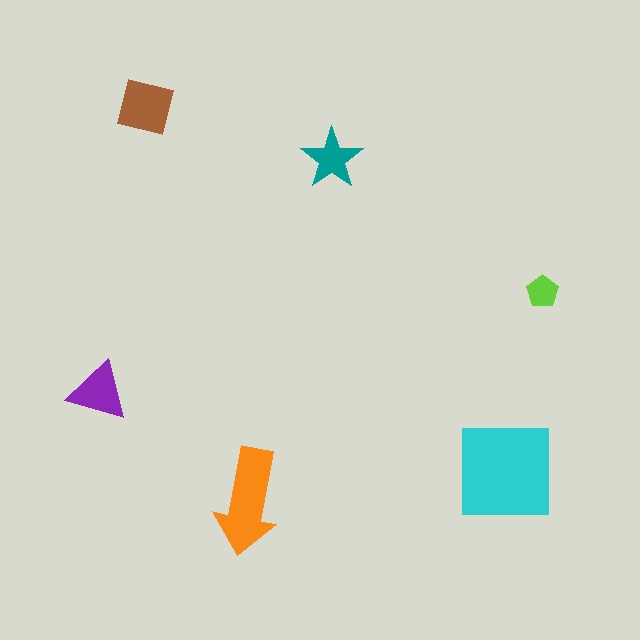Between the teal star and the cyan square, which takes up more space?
The cyan square.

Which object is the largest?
The cyan square.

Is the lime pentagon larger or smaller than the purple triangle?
Smaller.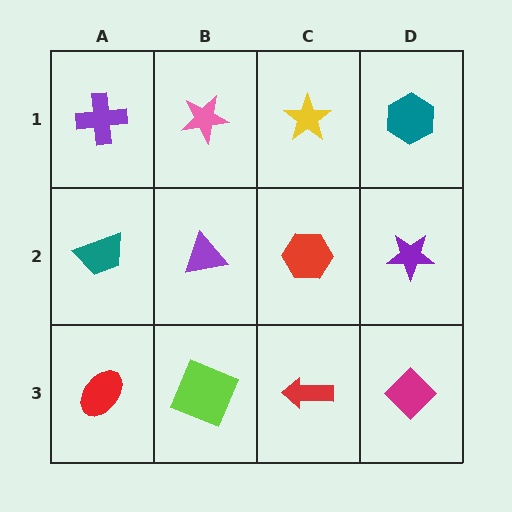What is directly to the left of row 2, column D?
A red hexagon.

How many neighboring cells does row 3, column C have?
3.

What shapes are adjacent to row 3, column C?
A red hexagon (row 2, column C), a lime square (row 3, column B), a magenta diamond (row 3, column D).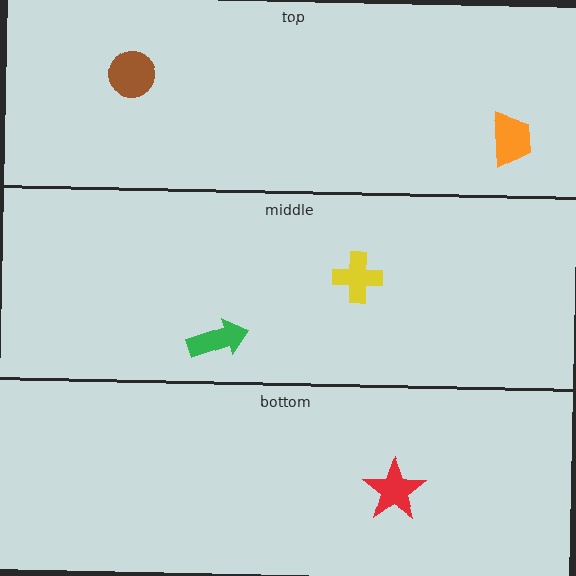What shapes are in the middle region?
The yellow cross, the green arrow.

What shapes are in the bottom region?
The red star.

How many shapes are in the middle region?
2.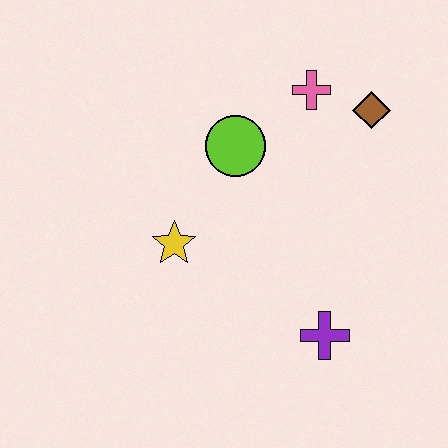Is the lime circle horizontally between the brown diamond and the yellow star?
Yes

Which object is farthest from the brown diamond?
The yellow star is farthest from the brown diamond.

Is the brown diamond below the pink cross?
Yes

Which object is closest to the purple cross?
The yellow star is closest to the purple cross.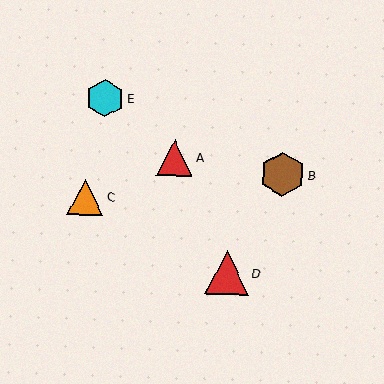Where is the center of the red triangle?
The center of the red triangle is at (174, 158).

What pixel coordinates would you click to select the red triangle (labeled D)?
Click at (227, 273) to select the red triangle D.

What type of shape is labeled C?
Shape C is an orange triangle.